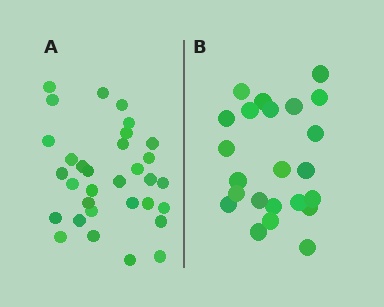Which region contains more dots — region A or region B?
Region A (the left region) has more dots.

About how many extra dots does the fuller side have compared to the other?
Region A has roughly 8 or so more dots than region B.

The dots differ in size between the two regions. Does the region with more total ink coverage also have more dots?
No. Region B has more total ink coverage because its dots are larger, but region A actually contains more individual dots. Total area can be misleading — the number of items is what matters here.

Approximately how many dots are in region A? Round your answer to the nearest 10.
About 30 dots. (The exact count is 32, which rounds to 30.)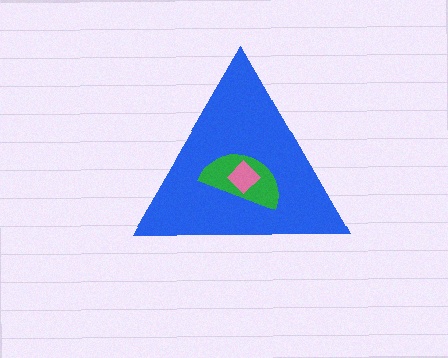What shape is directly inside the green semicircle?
The pink diamond.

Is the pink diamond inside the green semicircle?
Yes.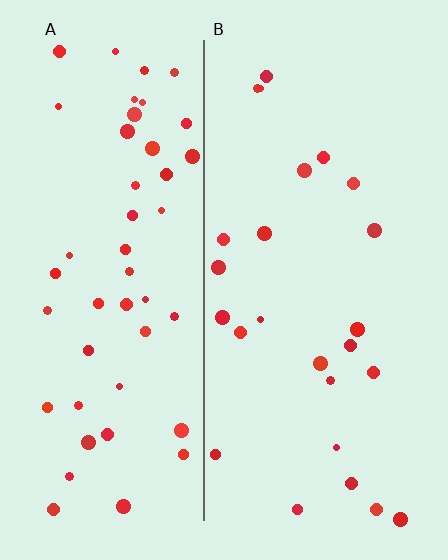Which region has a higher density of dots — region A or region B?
A (the left).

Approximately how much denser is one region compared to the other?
Approximately 1.9× — region A over region B.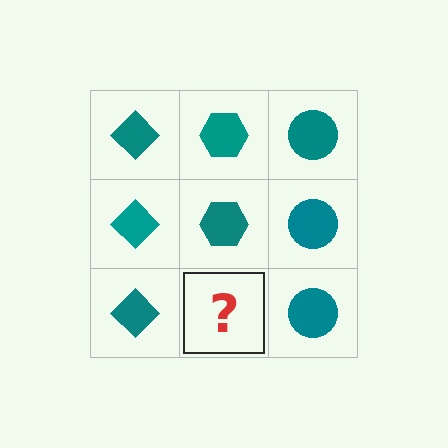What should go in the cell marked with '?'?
The missing cell should contain a teal hexagon.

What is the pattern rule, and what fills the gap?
The rule is that each column has a consistent shape. The gap should be filled with a teal hexagon.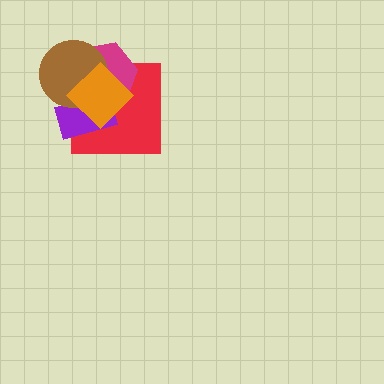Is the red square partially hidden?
Yes, it is partially covered by another shape.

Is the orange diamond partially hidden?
No, no other shape covers it.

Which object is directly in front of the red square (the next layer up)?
The magenta hexagon is directly in front of the red square.